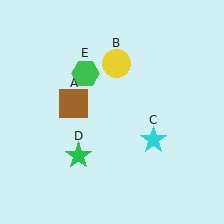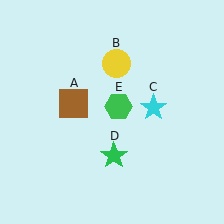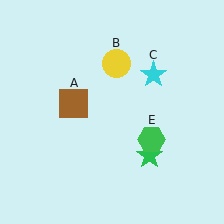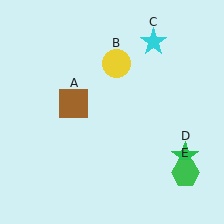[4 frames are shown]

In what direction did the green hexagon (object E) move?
The green hexagon (object E) moved down and to the right.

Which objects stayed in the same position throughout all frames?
Brown square (object A) and yellow circle (object B) remained stationary.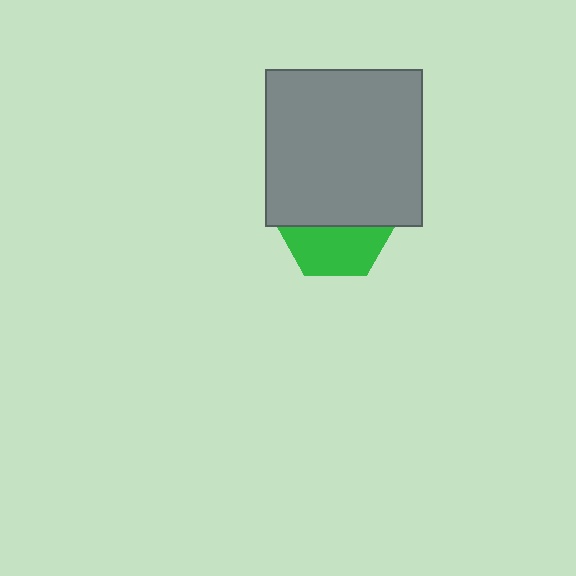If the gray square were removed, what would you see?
You would see the complete green hexagon.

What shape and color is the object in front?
The object in front is a gray square.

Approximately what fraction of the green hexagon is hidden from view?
Roughly 57% of the green hexagon is hidden behind the gray square.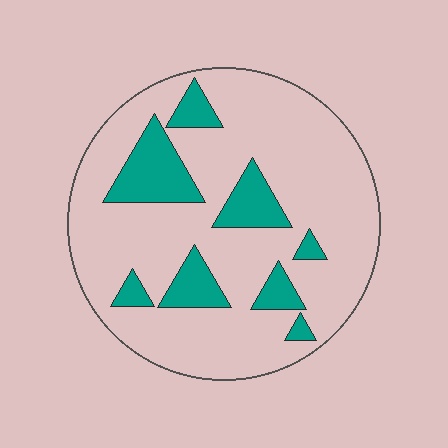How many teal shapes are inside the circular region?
8.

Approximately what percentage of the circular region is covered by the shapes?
Approximately 20%.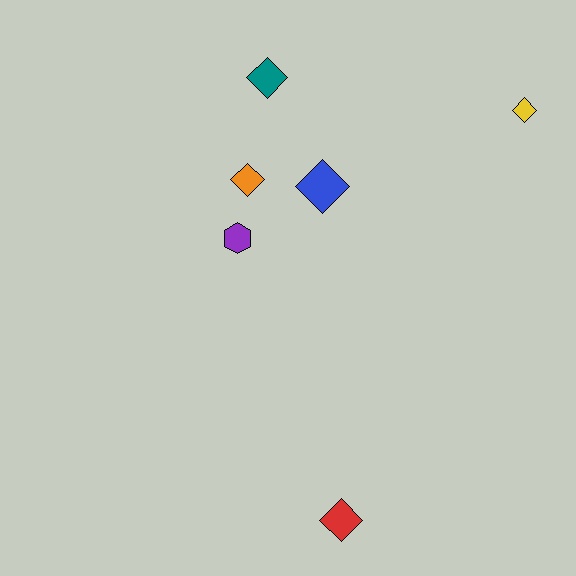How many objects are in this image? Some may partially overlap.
There are 6 objects.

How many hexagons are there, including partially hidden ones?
There is 1 hexagon.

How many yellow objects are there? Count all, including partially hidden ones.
There is 1 yellow object.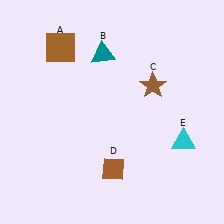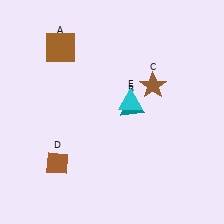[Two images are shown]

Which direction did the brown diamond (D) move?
The brown diamond (D) moved left.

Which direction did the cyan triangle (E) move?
The cyan triangle (E) moved left.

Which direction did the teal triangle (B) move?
The teal triangle (B) moved down.